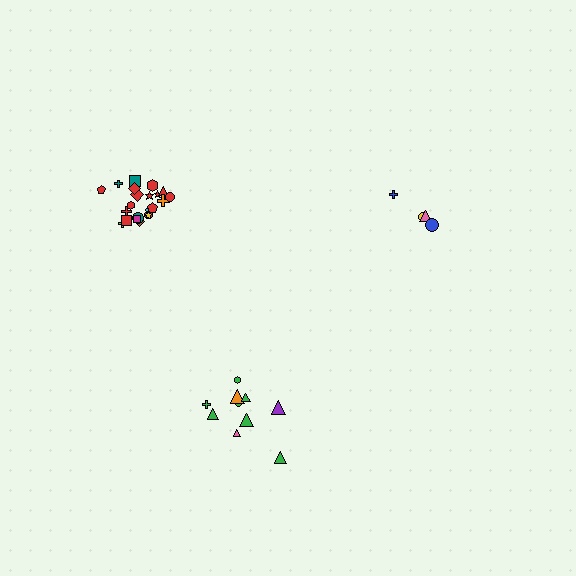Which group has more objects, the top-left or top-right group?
The top-left group.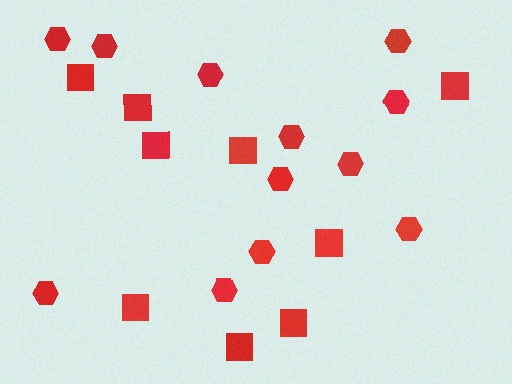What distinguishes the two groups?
There are 2 groups: one group of squares (9) and one group of hexagons (12).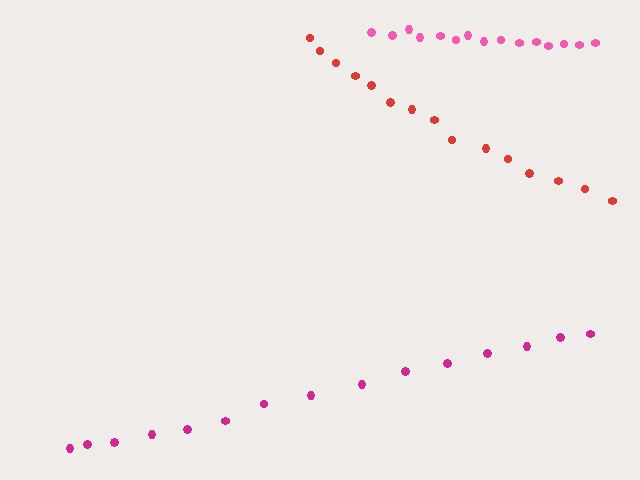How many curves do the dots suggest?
There are 3 distinct paths.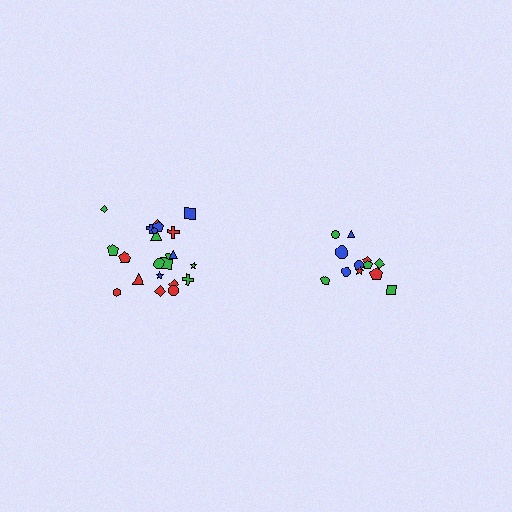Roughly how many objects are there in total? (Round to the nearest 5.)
Roughly 35 objects in total.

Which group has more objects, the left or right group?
The left group.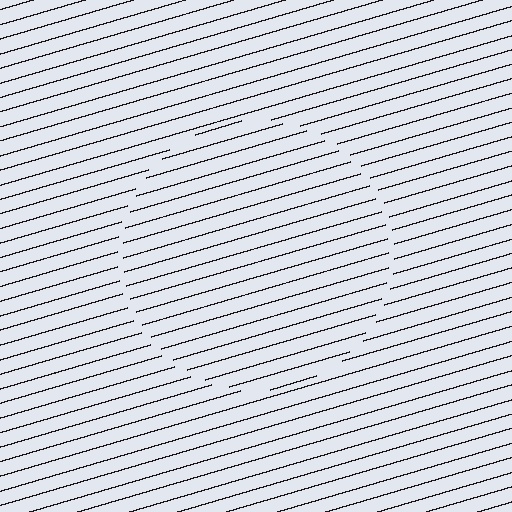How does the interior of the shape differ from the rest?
The interior of the shape contains the same grating, shifted by half a period — the contour is defined by the phase discontinuity where line-ends from the inner and outer gratings abut.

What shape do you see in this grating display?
An illusory circle. The interior of the shape contains the same grating, shifted by half a period — the contour is defined by the phase discontinuity where line-ends from the inner and outer gratings abut.